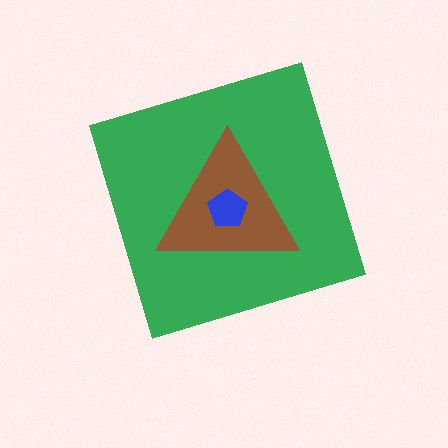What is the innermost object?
The blue pentagon.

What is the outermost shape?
The green diamond.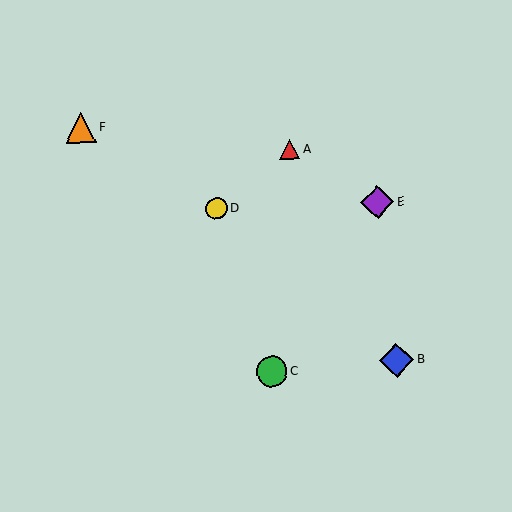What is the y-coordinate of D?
Object D is at y≈208.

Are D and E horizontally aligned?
Yes, both are at y≈208.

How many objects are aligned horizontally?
2 objects (D, E) are aligned horizontally.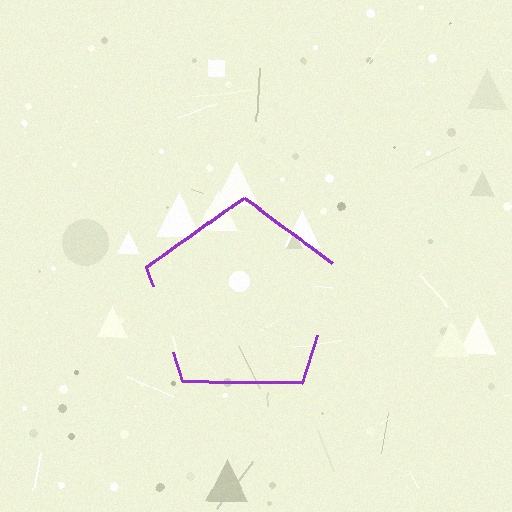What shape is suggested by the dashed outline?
The dashed outline suggests a pentagon.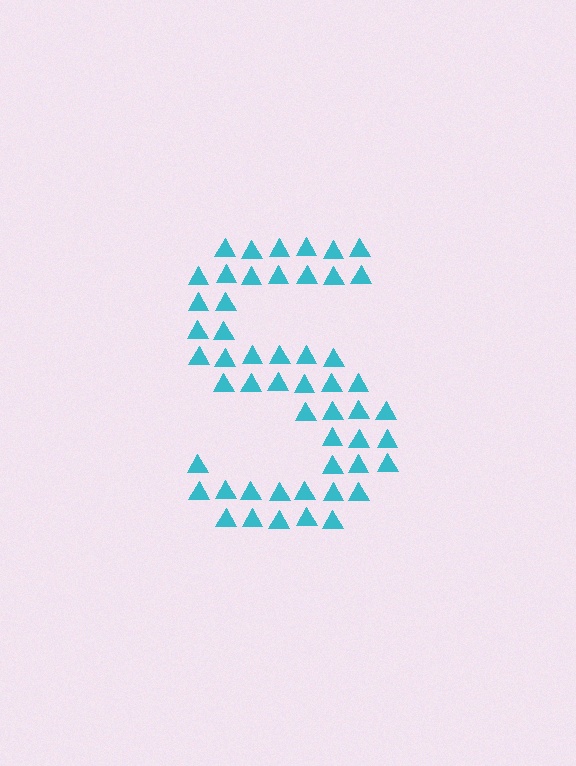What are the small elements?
The small elements are triangles.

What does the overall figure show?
The overall figure shows the letter S.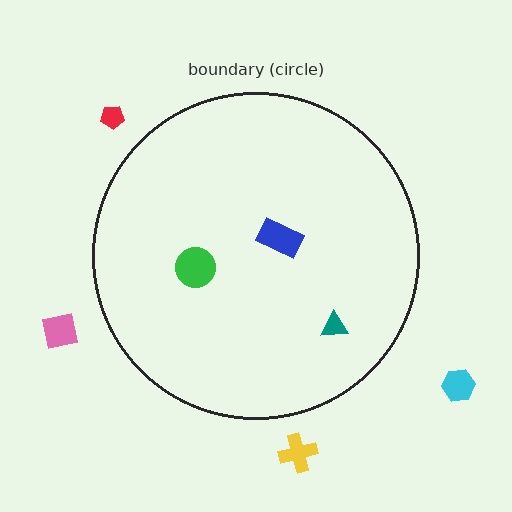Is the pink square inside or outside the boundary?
Outside.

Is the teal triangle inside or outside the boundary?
Inside.